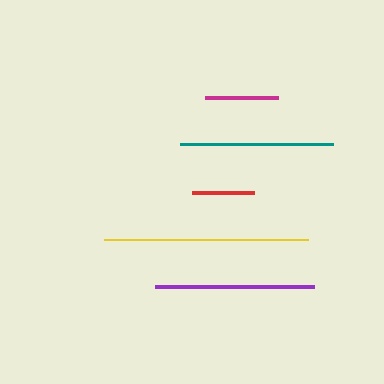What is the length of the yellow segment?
The yellow segment is approximately 204 pixels long.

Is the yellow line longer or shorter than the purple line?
The yellow line is longer than the purple line.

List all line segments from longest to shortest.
From longest to shortest: yellow, purple, teal, magenta, red.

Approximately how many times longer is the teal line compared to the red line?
The teal line is approximately 2.4 times the length of the red line.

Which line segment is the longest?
The yellow line is the longest at approximately 204 pixels.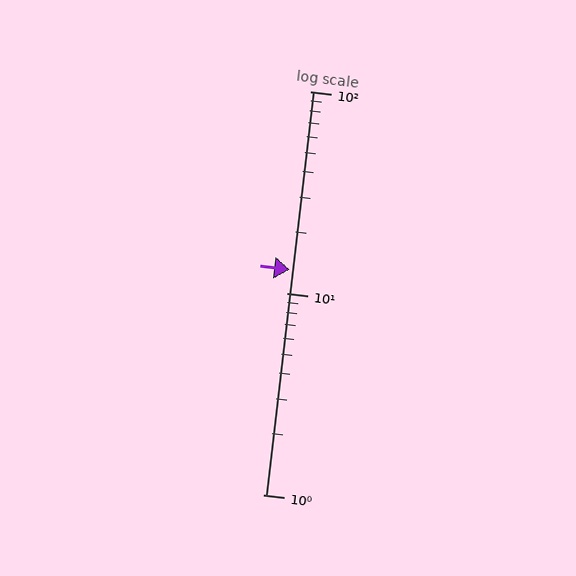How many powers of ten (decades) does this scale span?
The scale spans 2 decades, from 1 to 100.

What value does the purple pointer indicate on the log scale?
The pointer indicates approximately 13.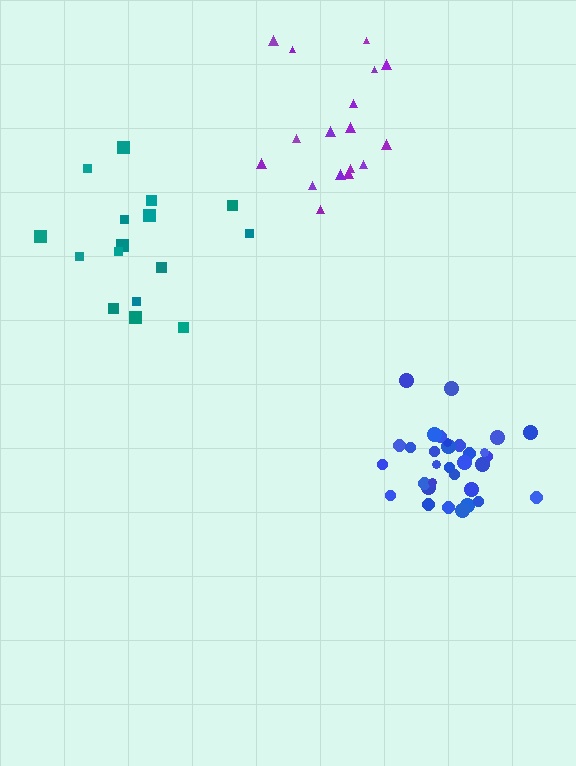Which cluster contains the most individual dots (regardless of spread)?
Blue (33).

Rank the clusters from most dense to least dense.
blue, purple, teal.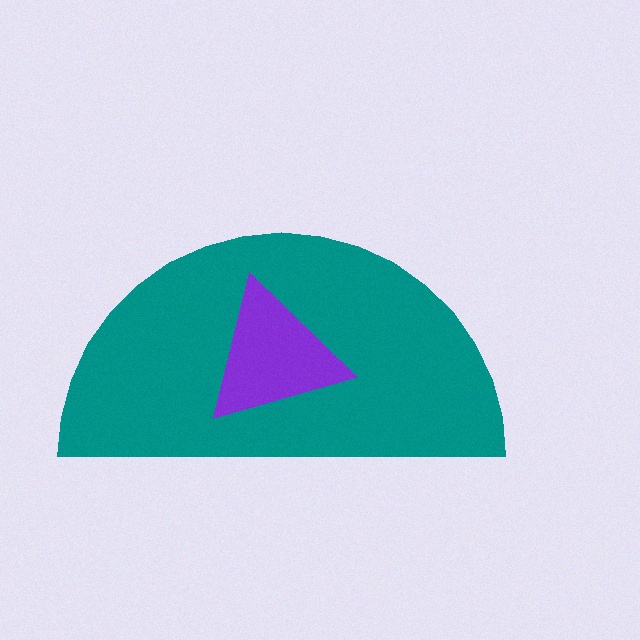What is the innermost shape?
The purple triangle.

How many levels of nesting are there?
2.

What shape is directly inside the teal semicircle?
The purple triangle.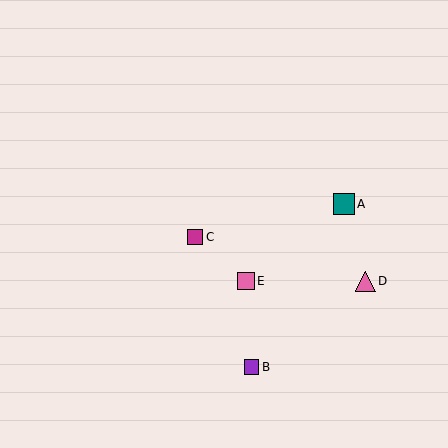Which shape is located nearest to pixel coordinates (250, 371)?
The purple square (labeled B) at (251, 367) is nearest to that location.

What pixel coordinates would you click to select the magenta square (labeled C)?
Click at (195, 237) to select the magenta square C.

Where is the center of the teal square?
The center of the teal square is at (344, 204).